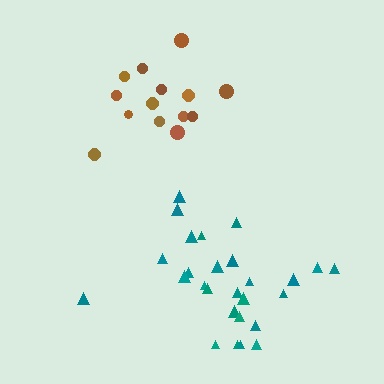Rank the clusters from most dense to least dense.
teal, brown.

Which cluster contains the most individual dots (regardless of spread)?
Teal (27).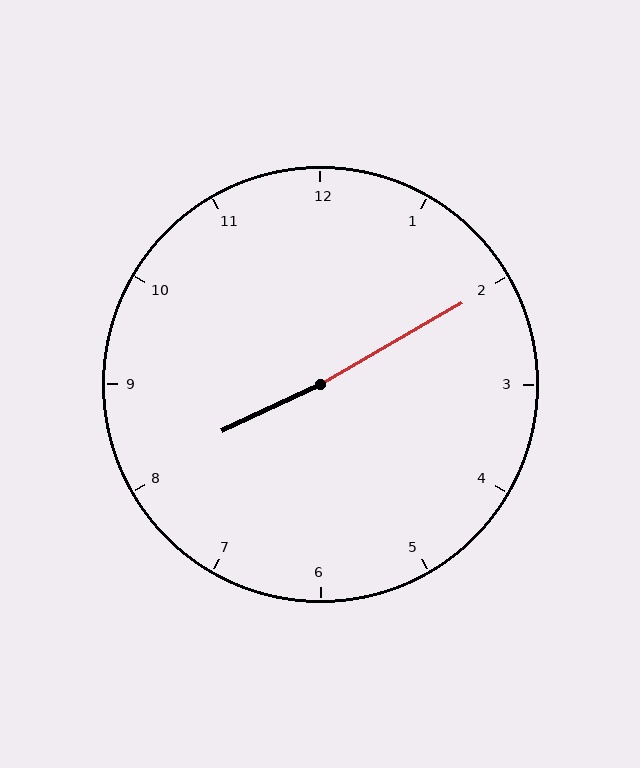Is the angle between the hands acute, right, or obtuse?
It is obtuse.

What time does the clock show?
8:10.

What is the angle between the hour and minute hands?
Approximately 175 degrees.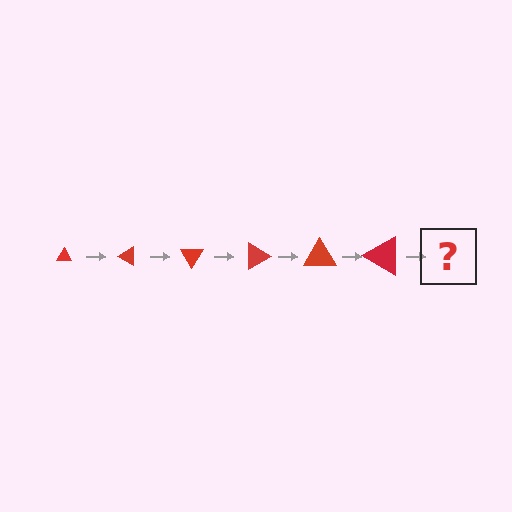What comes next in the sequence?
The next element should be a triangle, larger than the previous one and rotated 180 degrees from the start.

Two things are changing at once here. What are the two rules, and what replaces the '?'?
The two rules are that the triangle grows larger each step and it rotates 30 degrees each step. The '?' should be a triangle, larger than the previous one and rotated 180 degrees from the start.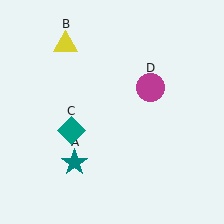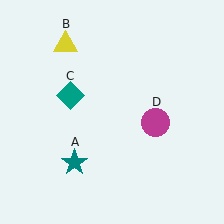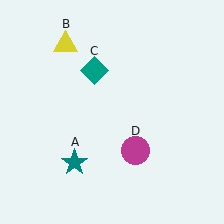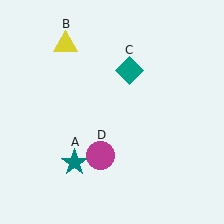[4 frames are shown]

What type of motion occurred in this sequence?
The teal diamond (object C), magenta circle (object D) rotated clockwise around the center of the scene.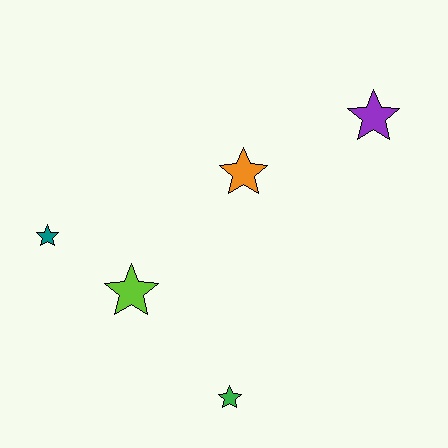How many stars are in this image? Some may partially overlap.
There are 5 stars.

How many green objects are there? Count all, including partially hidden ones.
There is 1 green object.